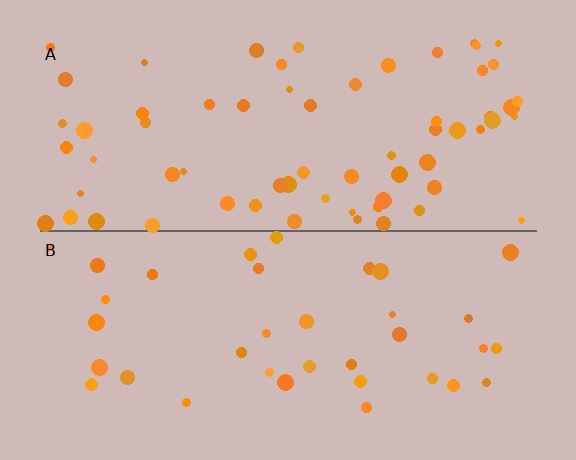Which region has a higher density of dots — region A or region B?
A (the top).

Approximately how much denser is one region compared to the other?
Approximately 1.8× — region A over region B.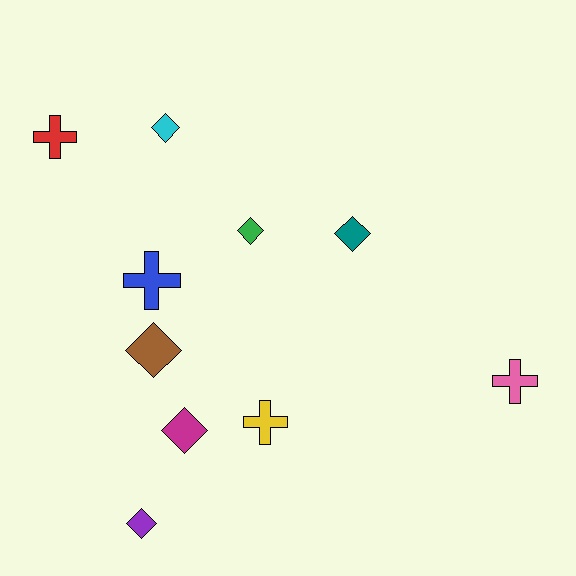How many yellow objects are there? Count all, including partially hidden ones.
There is 1 yellow object.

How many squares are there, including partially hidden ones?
There are no squares.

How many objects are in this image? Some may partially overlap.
There are 10 objects.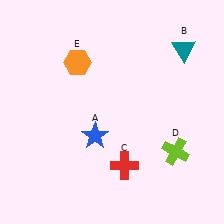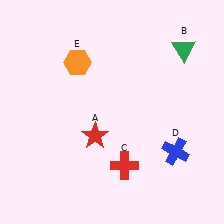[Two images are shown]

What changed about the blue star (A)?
In Image 1, A is blue. In Image 2, it changed to red.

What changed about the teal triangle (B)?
In Image 1, B is teal. In Image 2, it changed to green.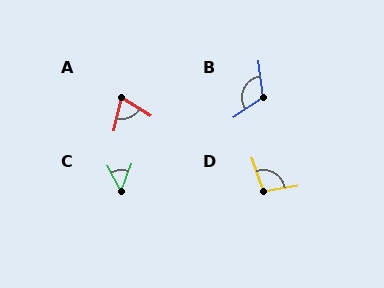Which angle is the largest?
B, at approximately 117 degrees.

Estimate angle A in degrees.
Approximately 70 degrees.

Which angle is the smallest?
C, at approximately 48 degrees.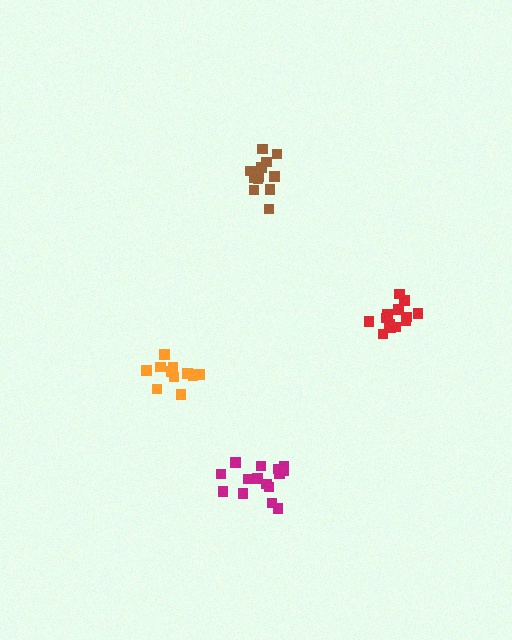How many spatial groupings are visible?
There are 4 spatial groupings.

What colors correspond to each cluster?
The clusters are colored: brown, orange, magenta, red.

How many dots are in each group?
Group 1: 14 dots, Group 2: 13 dots, Group 3: 15 dots, Group 4: 13 dots (55 total).